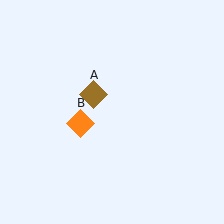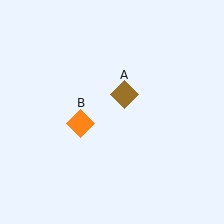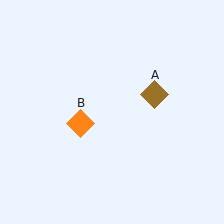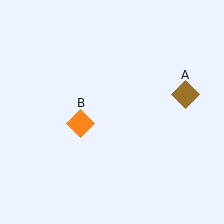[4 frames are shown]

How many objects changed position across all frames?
1 object changed position: brown diamond (object A).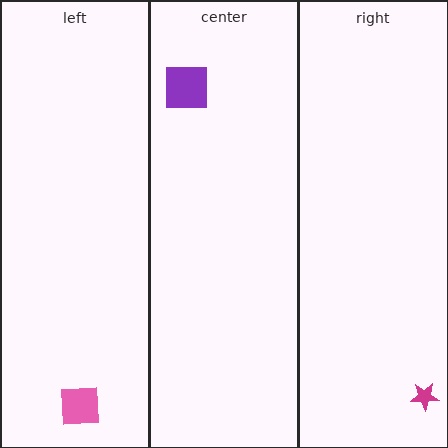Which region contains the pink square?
The left region.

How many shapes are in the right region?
1.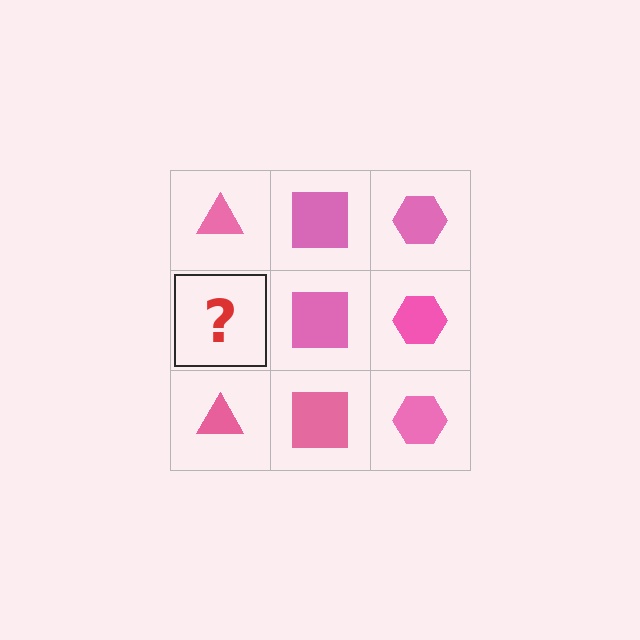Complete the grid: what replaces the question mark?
The question mark should be replaced with a pink triangle.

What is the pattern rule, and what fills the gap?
The rule is that each column has a consistent shape. The gap should be filled with a pink triangle.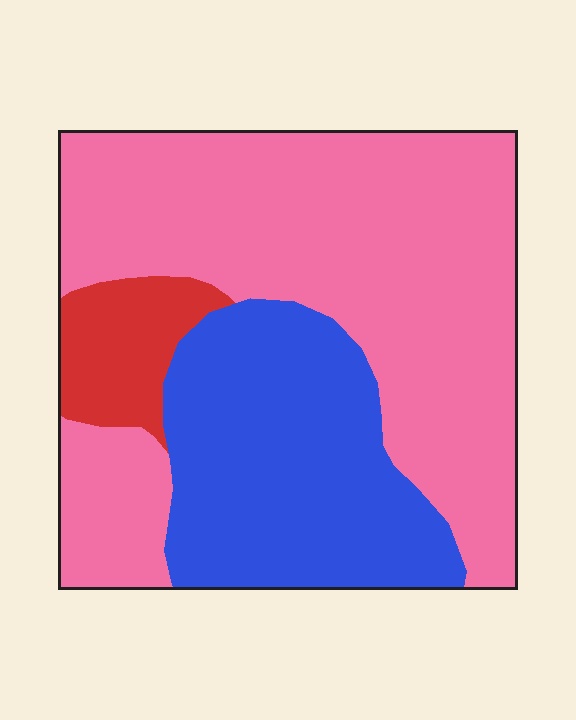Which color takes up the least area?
Red, at roughly 10%.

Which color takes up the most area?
Pink, at roughly 60%.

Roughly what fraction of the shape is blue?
Blue covers 31% of the shape.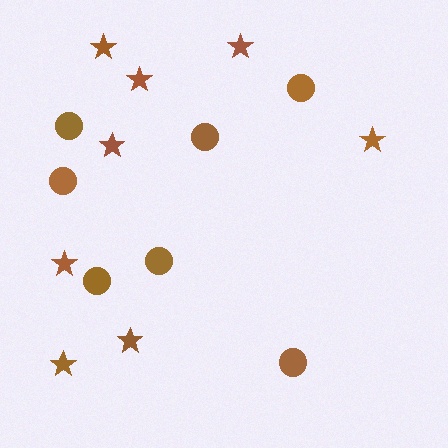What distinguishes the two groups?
There are 2 groups: one group of circles (7) and one group of stars (8).